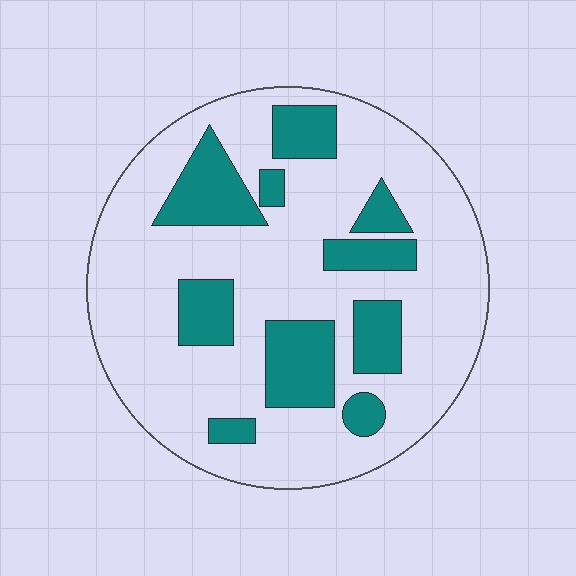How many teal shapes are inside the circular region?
10.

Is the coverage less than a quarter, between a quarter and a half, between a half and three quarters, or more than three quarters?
Less than a quarter.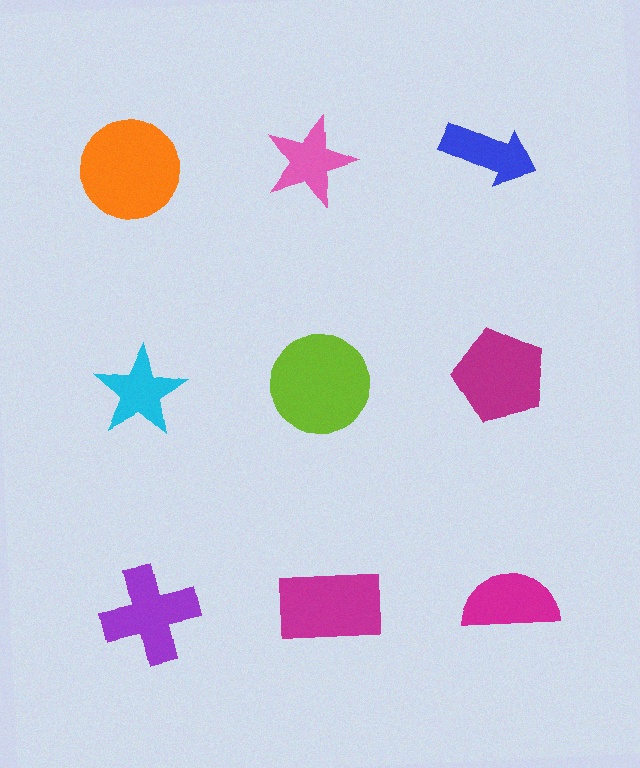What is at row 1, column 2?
A pink star.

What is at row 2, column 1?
A cyan star.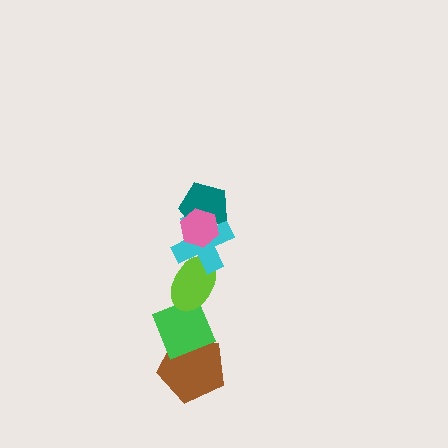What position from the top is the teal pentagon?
The teal pentagon is 2nd from the top.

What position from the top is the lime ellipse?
The lime ellipse is 4th from the top.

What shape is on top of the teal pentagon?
The pink hexagon is on top of the teal pentagon.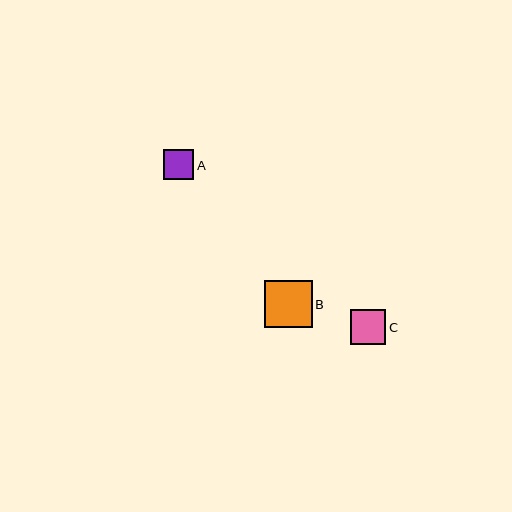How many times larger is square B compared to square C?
Square B is approximately 1.4 times the size of square C.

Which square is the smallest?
Square A is the smallest with a size of approximately 30 pixels.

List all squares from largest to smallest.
From largest to smallest: B, C, A.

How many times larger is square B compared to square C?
Square B is approximately 1.4 times the size of square C.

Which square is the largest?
Square B is the largest with a size of approximately 47 pixels.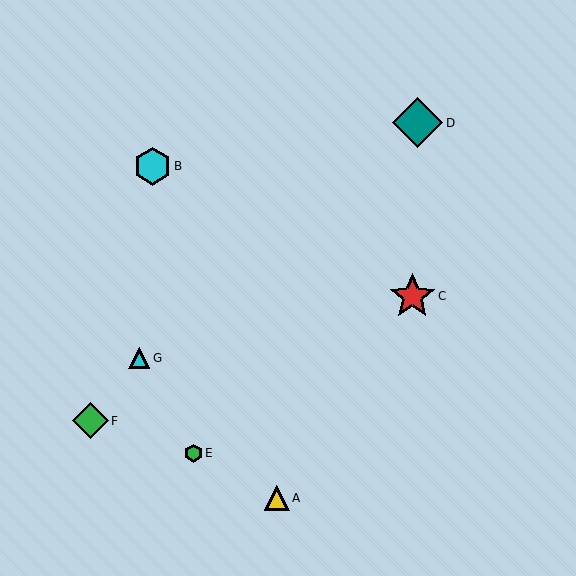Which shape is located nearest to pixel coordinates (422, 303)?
The red star (labeled C) at (412, 296) is nearest to that location.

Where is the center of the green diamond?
The center of the green diamond is at (90, 421).